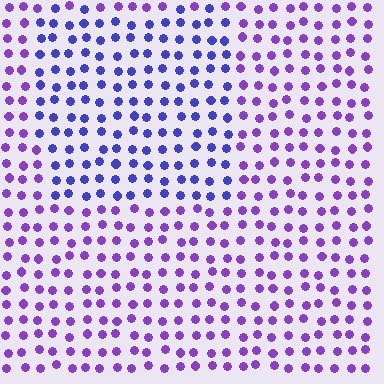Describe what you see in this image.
The image is filled with small purple elements in a uniform arrangement. A rectangle-shaped region is visible where the elements are tinted to a slightly different hue, forming a subtle color boundary.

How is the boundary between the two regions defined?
The boundary is defined purely by a slight shift in hue (about 34 degrees). Spacing, size, and orientation are identical on both sides.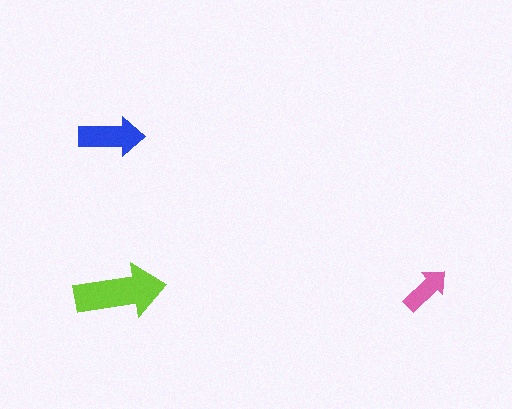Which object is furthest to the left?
The blue arrow is leftmost.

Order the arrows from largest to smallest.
the lime one, the blue one, the pink one.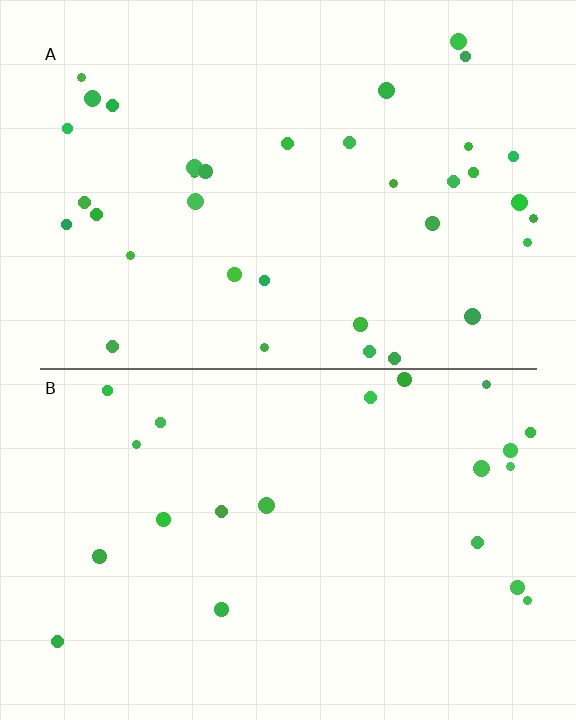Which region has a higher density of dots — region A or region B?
A (the top).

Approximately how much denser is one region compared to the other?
Approximately 1.7× — region A over region B.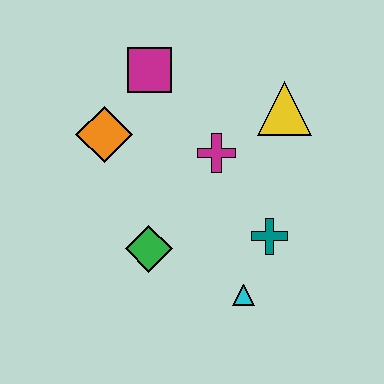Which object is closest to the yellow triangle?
The magenta cross is closest to the yellow triangle.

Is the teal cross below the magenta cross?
Yes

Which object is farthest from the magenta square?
The cyan triangle is farthest from the magenta square.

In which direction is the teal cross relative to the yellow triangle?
The teal cross is below the yellow triangle.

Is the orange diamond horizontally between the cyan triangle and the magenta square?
No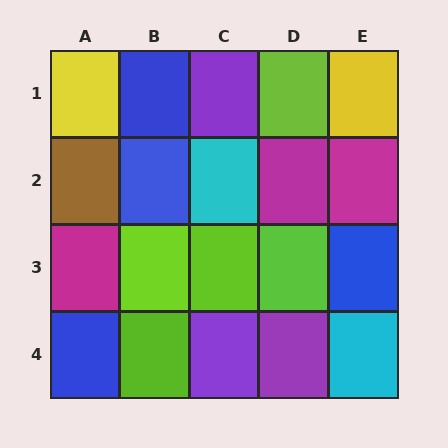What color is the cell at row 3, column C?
Lime.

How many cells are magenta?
3 cells are magenta.